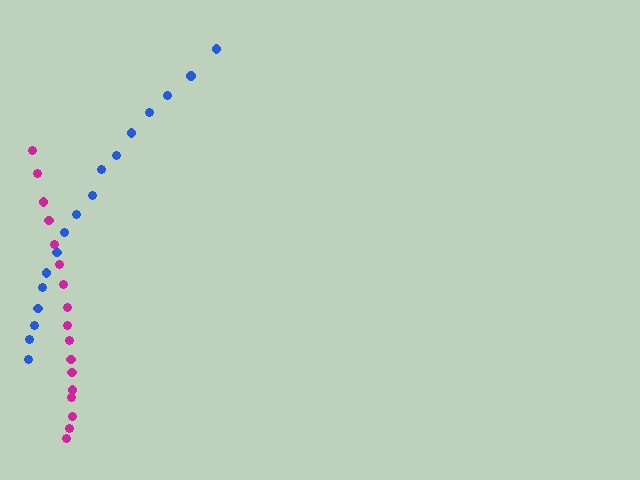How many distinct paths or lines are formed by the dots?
There are 2 distinct paths.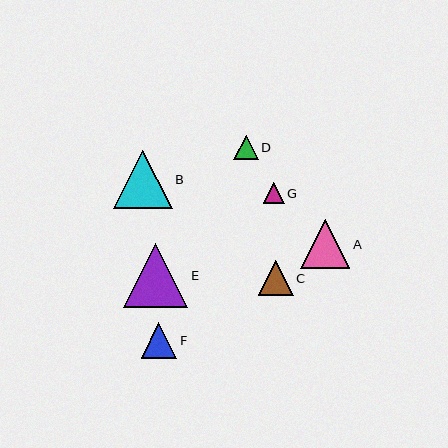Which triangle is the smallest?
Triangle G is the smallest with a size of approximately 21 pixels.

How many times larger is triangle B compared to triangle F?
Triangle B is approximately 1.6 times the size of triangle F.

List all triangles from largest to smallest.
From largest to smallest: E, B, A, F, C, D, G.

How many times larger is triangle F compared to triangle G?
Triangle F is approximately 1.7 times the size of triangle G.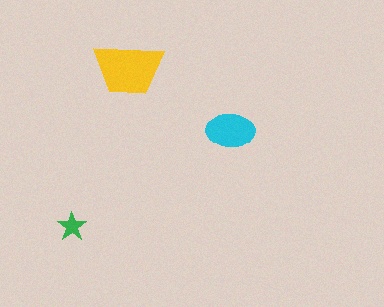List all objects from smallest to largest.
The green star, the cyan ellipse, the yellow trapezoid.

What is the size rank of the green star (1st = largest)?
3rd.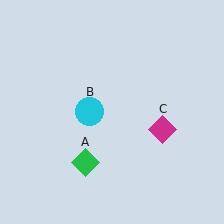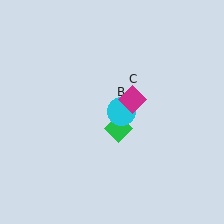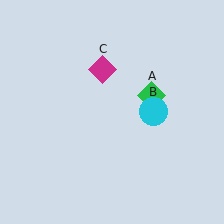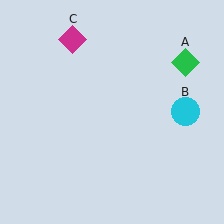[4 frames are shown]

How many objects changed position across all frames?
3 objects changed position: green diamond (object A), cyan circle (object B), magenta diamond (object C).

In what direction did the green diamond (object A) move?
The green diamond (object A) moved up and to the right.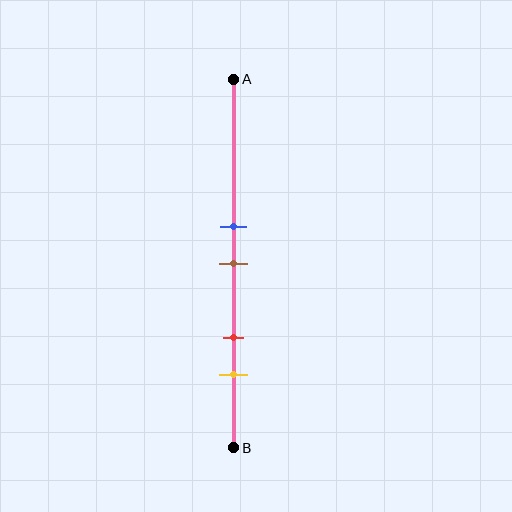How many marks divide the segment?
There are 4 marks dividing the segment.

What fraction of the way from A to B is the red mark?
The red mark is approximately 70% (0.7) of the way from A to B.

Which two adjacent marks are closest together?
The blue and brown marks are the closest adjacent pair.